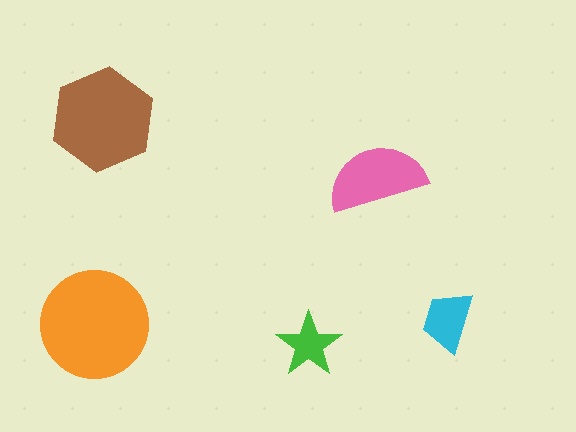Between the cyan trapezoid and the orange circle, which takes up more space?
The orange circle.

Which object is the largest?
The orange circle.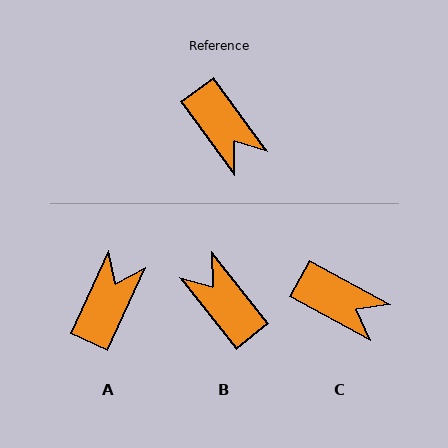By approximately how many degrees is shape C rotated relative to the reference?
Approximately 25 degrees counter-clockwise.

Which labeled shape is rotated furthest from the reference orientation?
B, about 178 degrees away.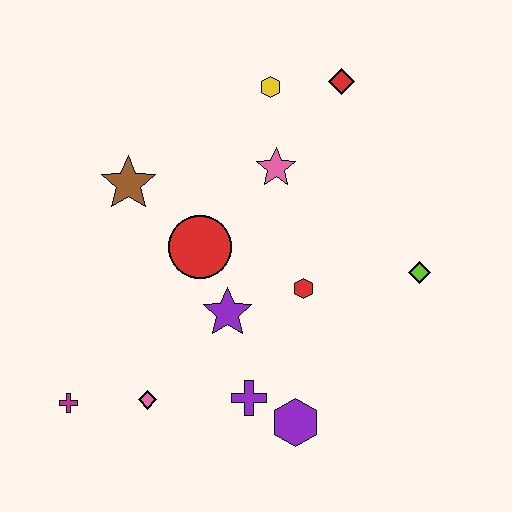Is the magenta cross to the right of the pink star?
No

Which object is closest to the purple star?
The red circle is closest to the purple star.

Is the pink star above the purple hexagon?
Yes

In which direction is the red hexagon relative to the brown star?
The red hexagon is to the right of the brown star.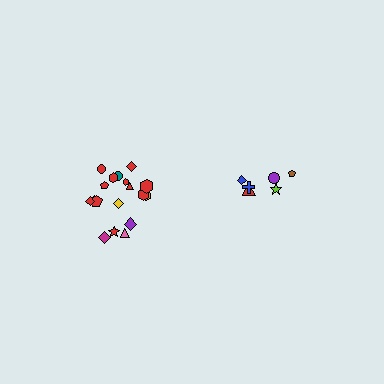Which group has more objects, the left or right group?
The left group.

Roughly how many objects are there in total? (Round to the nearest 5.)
Roughly 25 objects in total.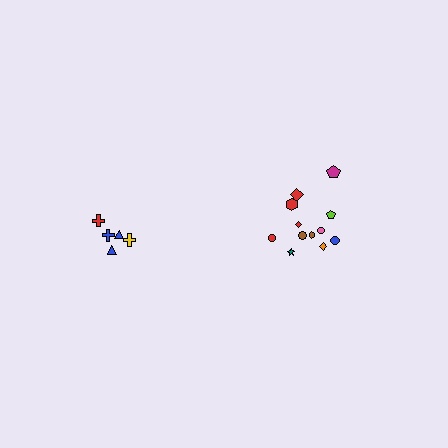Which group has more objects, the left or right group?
The right group.